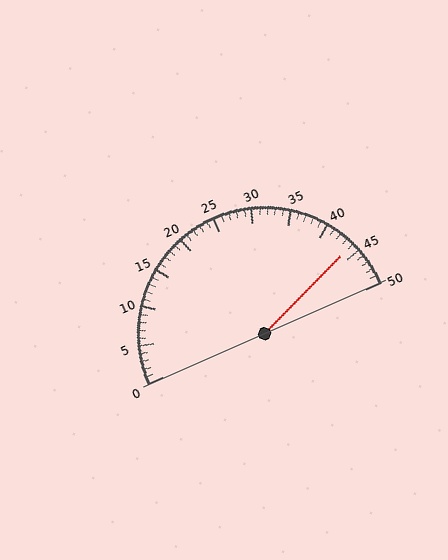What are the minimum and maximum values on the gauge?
The gauge ranges from 0 to 50.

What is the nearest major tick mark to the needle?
The nearest major tick mark is 45.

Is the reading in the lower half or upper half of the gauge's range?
The reading is in the upper half of the range (0 to 50).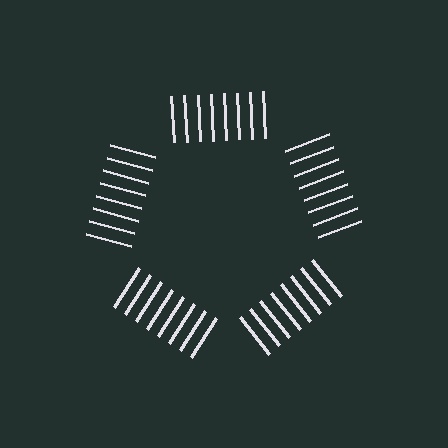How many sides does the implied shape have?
5 sides — the line-ends trace a pentagon.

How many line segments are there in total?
40 — 8 along each of the 5 edges.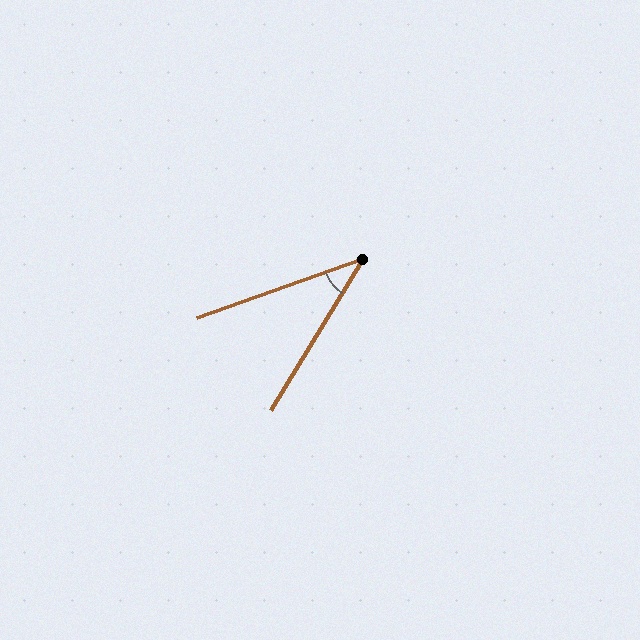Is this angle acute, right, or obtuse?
It is acute.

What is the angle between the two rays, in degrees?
Approximately 39 degrees.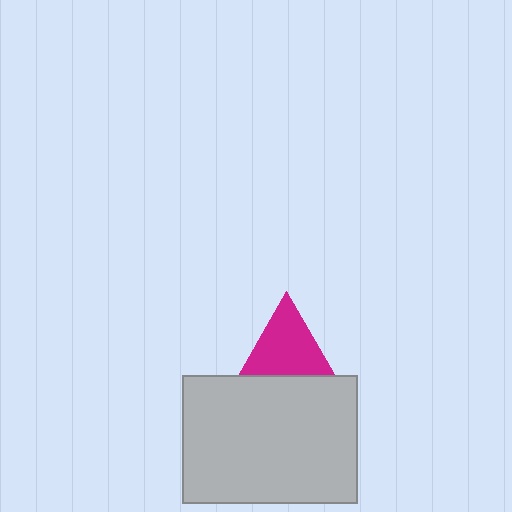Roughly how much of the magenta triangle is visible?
About half of it is visible (roughly 55%).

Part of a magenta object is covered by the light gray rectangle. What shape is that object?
It is a triangle.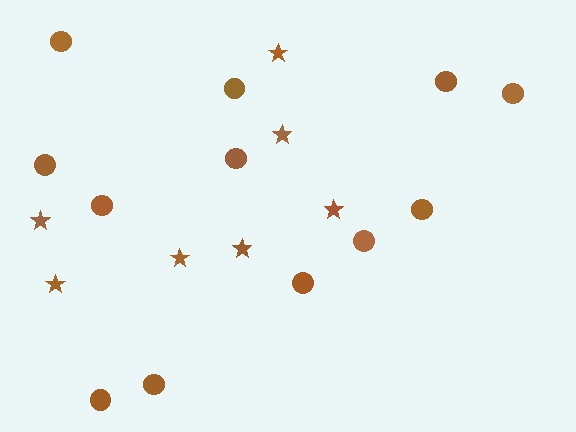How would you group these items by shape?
There are 2 groups: one group of circles (12) and one group of stars (7).